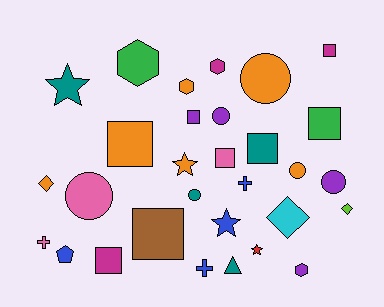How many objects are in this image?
There are 30 objects.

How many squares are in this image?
There are 8 squares.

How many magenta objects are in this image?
There are 3 magenta objects.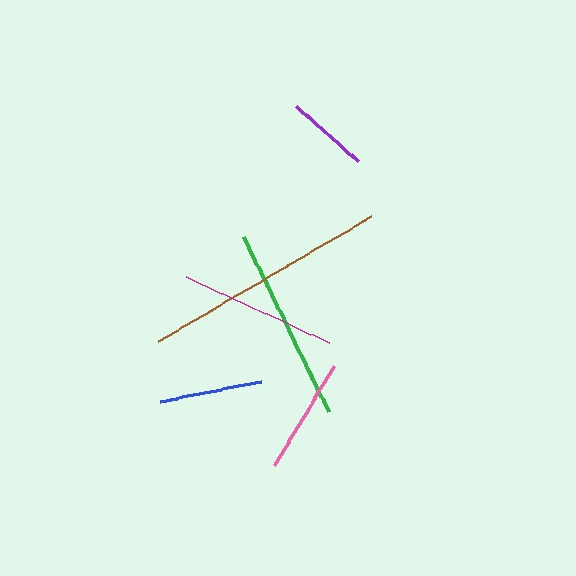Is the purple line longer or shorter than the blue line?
The blue line is longer than the purple line.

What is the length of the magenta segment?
The magenta segment is approximately 158 pixels long.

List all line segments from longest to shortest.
From longest to shortest: brown, green, magenta, pink, blue, purple.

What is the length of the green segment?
The green segment is approximately 194 pixels long.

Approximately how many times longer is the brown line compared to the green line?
The brown line is approximately 1.3 times the length of the green line.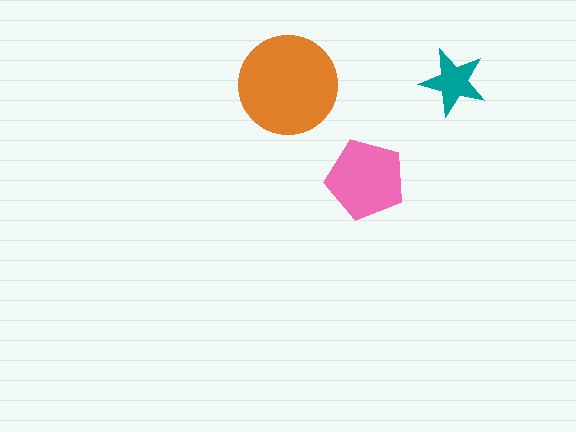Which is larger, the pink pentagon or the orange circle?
The orange circle.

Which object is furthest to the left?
The orange circle is leftmost.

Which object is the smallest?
The teal star.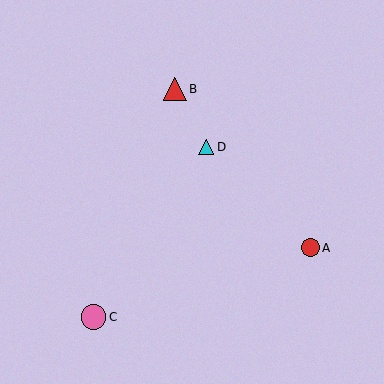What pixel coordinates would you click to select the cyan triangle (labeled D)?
Click at (206, 147) to select the cyan triangle D.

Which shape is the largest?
The pink circle (labeled C) is the largest.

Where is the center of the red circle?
The center of the red circle is at (310, 248).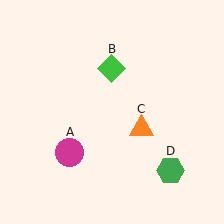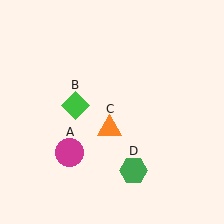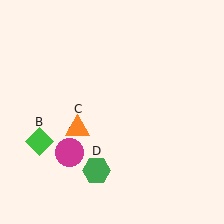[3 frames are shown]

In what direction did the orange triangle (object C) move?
The orange triangle (object C) moved left.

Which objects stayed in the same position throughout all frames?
Magenta circle (object A) remained stationary.